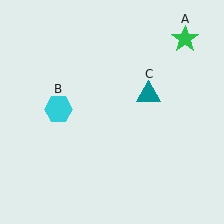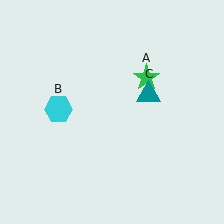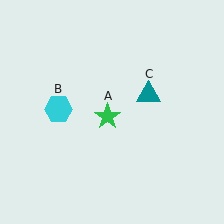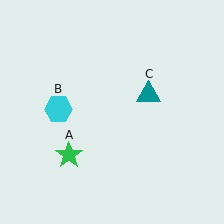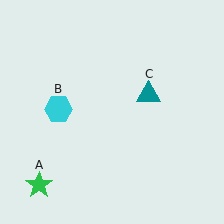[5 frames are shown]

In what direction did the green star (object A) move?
The green star (object A) moved down and to the left.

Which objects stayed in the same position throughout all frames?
Cyan hexagon (object B) and teal triangle (object C) remained stationary.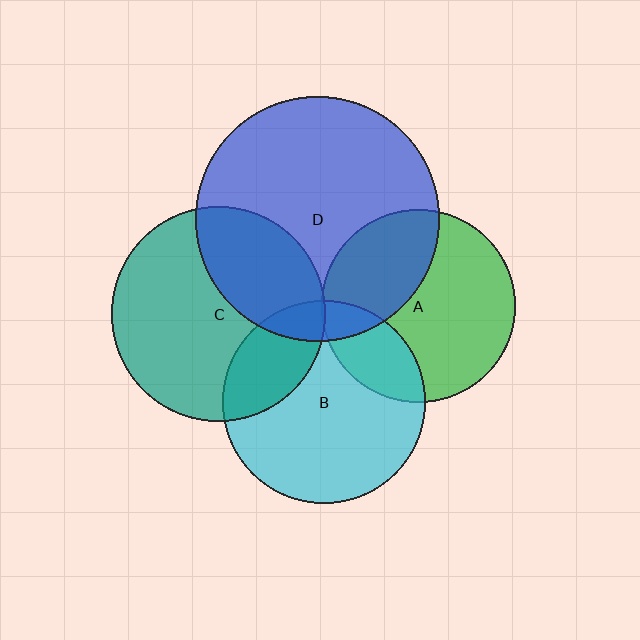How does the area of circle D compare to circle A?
Approximately 1.6 times.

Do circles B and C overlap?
Yes.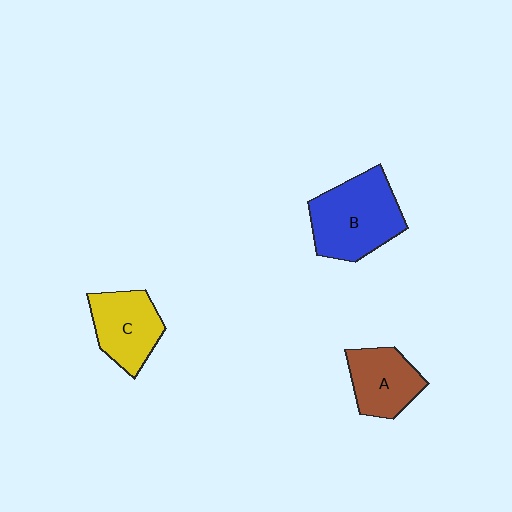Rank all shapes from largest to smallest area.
From largest to smallest: B (blue), C (yellow), A (brown).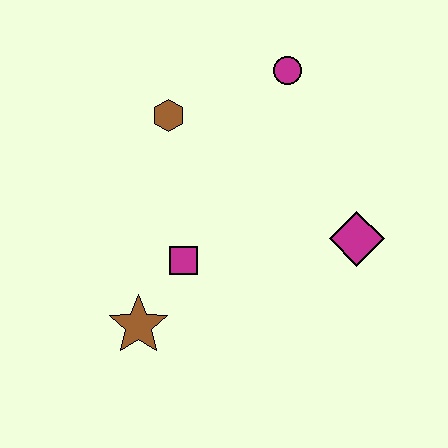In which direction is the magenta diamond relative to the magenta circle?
The magenta diamond is below the magenta circle.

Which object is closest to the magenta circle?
The brown hexagon is closest to the magenta circle.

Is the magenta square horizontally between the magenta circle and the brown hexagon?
Yes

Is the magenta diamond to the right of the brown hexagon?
Yes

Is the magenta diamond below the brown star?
No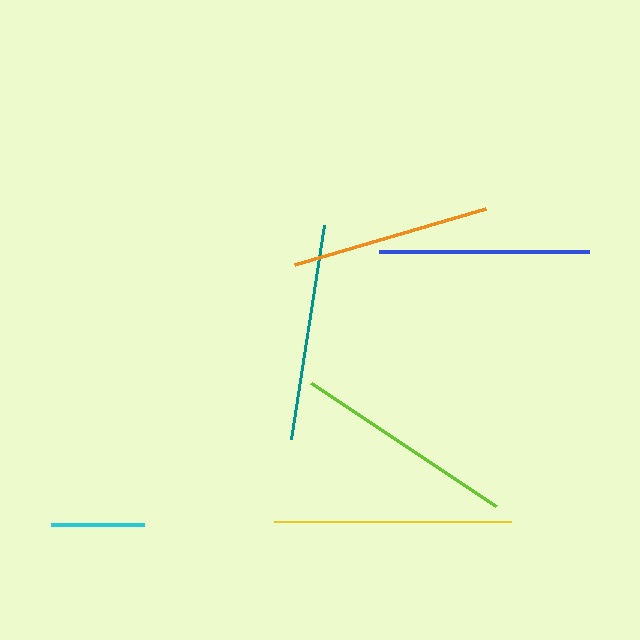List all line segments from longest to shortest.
From longest to shortest: yellow, lime, teal, blue, orange, cyan.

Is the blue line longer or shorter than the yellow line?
The yellow line is longer than the blue line.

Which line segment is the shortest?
The cyan line is the shortest at approximately 94 pixels.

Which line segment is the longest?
The yellow line is the longest at approximately 237 pixels.